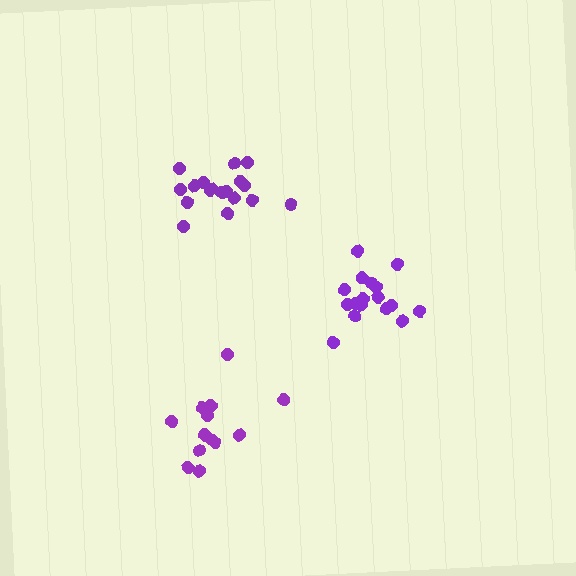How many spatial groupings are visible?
There are 3 spatial groupings.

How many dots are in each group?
Group 1: 18 dots, Group 2: 17 dots, Group 3: 14 dots (49 total).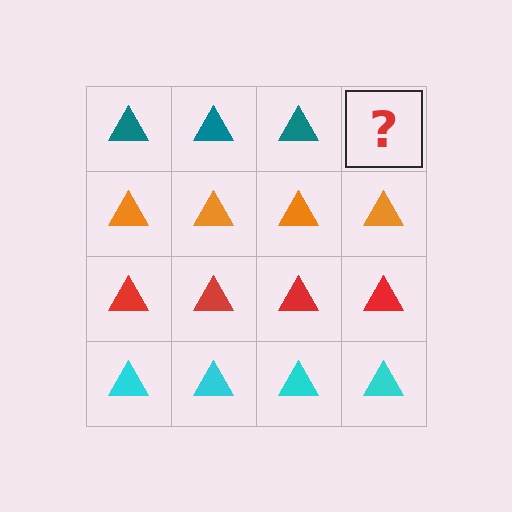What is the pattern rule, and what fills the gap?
The rule is that each row has a consistent color. The gap should be filled with a teal triangle.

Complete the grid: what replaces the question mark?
The question mark should be replaced with a teal triangle.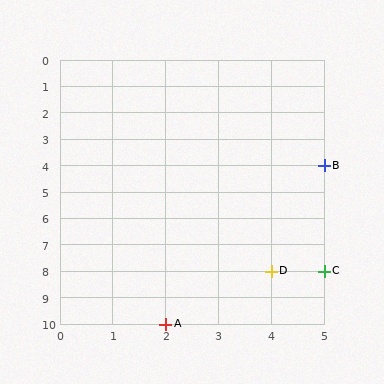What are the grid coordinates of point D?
Point D is at grid coordinates (4, 8).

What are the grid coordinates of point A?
Point A is at grid coordinates (2, 10).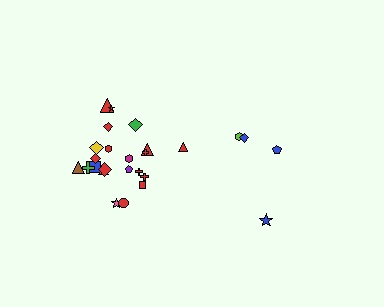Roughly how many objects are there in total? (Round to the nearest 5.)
Roughly 25 objects in total.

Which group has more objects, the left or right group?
The left group.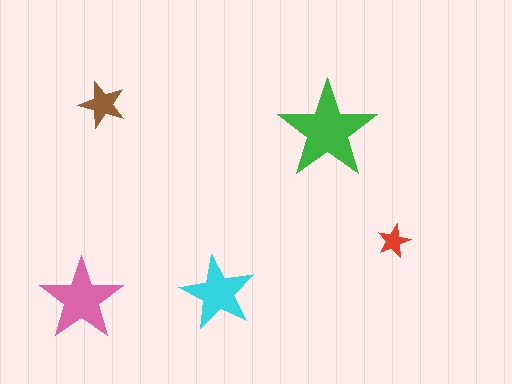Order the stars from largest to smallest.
the green one, the pink one, the cyan one, the brown one, the red one.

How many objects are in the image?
There are 5 objects in the image.